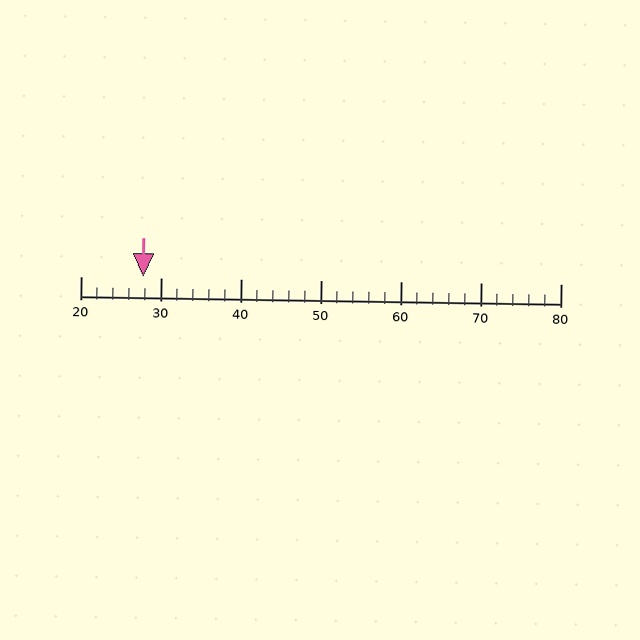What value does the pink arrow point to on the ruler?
The pink arrow points to approximately 28.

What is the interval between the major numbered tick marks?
The major tick marks are spaced 10 units apart.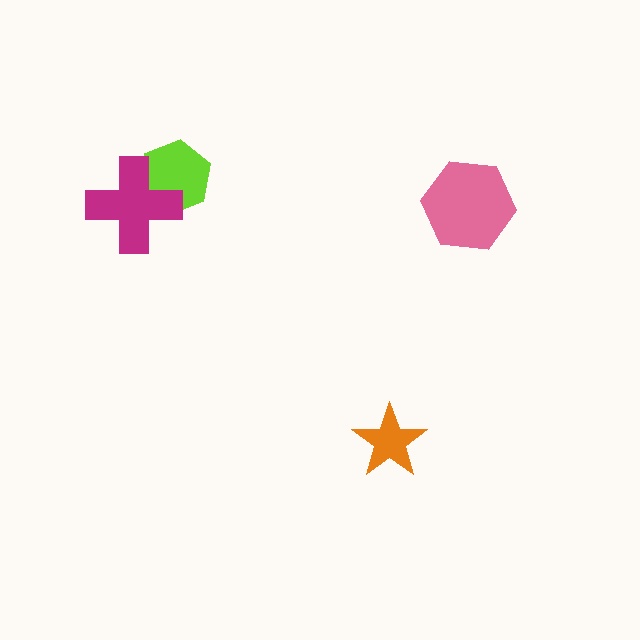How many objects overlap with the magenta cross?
1 object overlaps with the magenta cross.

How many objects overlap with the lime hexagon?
1 object overlaps with the lime hexagon.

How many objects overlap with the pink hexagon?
0 objects overlap with the pink hexagon.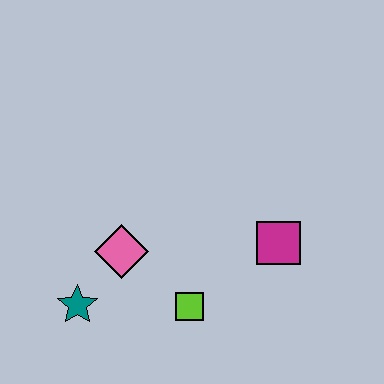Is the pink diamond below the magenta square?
Yes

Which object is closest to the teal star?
The pink diamond is closest to the teal star.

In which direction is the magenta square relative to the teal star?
The magenta square is to the right of the teal star.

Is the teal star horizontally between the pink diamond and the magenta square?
No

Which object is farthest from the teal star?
The magenta square is farthest from the teal star.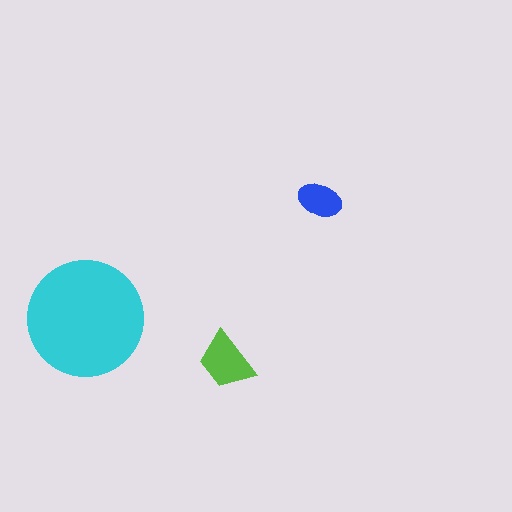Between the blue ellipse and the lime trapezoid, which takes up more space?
The lime trapezoid.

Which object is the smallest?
The blue ellipse.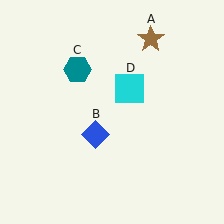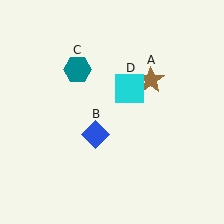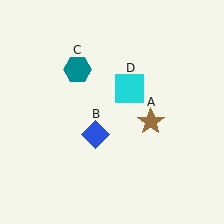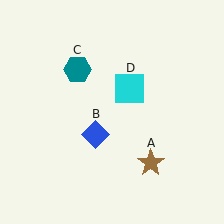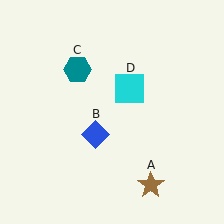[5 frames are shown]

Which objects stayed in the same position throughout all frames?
Blue diamond (object B) and teal hexagon (object C) and cyan square (object D) remained stationary.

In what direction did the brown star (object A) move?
The brown star (object A) moved down.